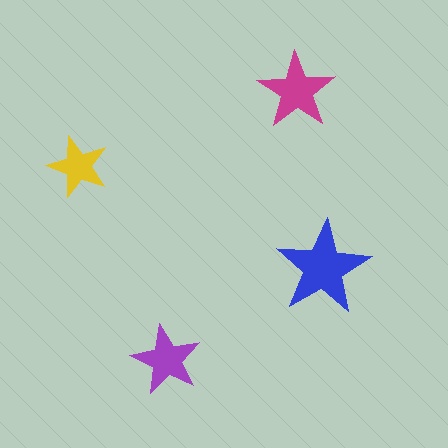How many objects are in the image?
There are 4 objects in the image.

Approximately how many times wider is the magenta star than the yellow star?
About 1.5 times wider.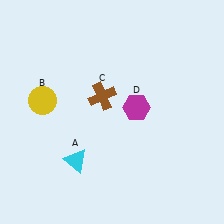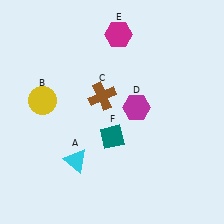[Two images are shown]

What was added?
A magenta hexagon (E), a teal diamond (F) were added in Image 2.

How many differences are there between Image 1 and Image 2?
There are 2 differences between the two images.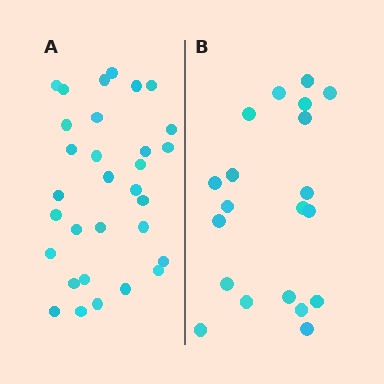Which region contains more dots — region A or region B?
Region A (the left region) has more dots.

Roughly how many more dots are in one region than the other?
Region A has roughly 12 or so more dots than region B.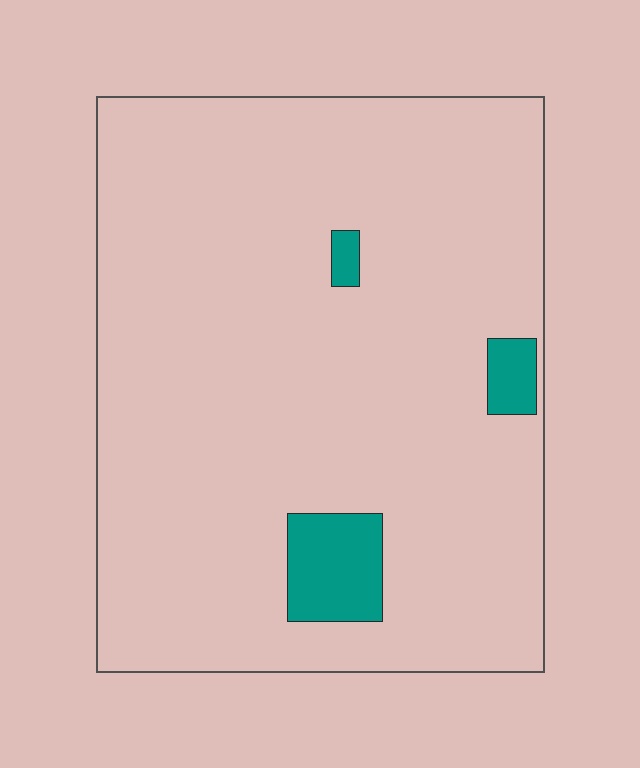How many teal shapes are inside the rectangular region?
3.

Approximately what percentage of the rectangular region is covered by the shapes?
Approximately 5%.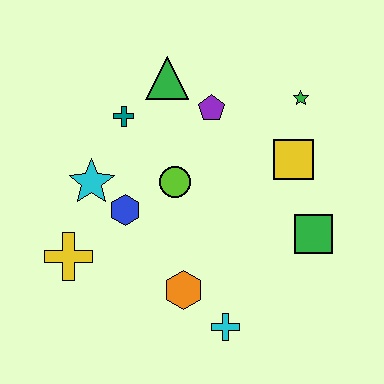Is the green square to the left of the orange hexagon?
No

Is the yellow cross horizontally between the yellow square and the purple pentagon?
No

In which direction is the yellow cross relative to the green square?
The yellow cross is to the left of the green square.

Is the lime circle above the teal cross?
No